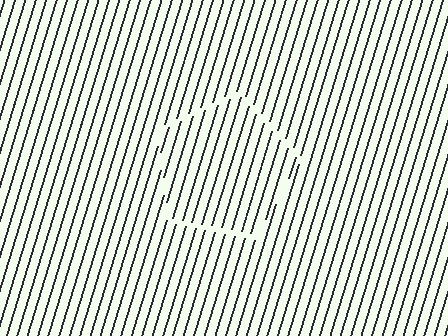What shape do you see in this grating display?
An illusory pentagon. The interior of the shape contains the same grating, shifted by half a period — the contour is defined by the phase discontinuity where line-ends from the inner and outer gratings abut.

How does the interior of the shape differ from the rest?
The interior of the shape contains the same grating, shifted by half a period — the contour is defined by the phase discontinuity where line-ends from the inner and outer gratings abut.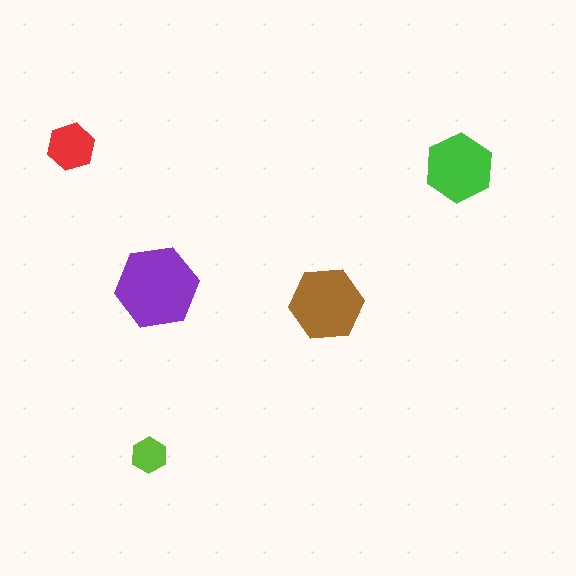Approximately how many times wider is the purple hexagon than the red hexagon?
About 1.5 times wider.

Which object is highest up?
The red hexagon is topmost.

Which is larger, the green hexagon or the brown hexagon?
The brown one.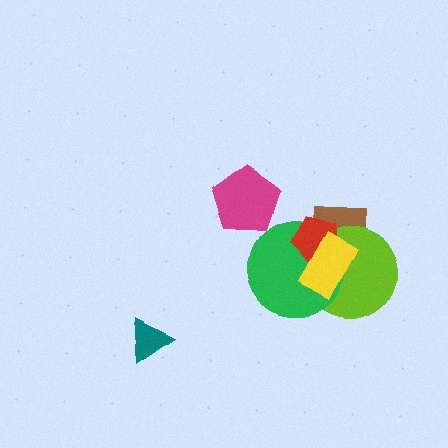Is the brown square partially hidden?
Yes, it is partially covered by another shape.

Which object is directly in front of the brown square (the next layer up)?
The lime circle is directly in front of the brown square.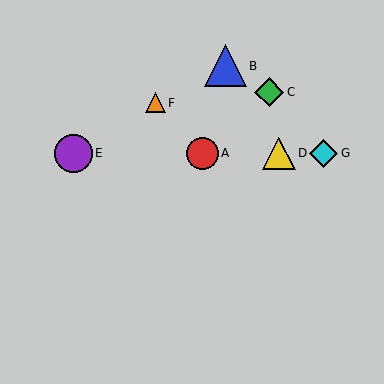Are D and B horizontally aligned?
No, D is at y≈153 and B is at y≈66.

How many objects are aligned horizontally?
4 objects (A, D, E, G) are aligned horizontally.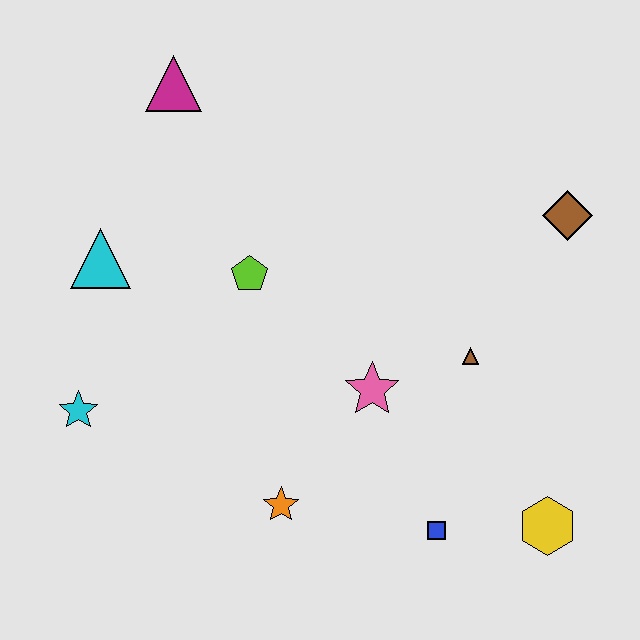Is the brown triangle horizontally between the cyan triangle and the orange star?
No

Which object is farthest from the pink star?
The magenta triangle is farthest from the pink star.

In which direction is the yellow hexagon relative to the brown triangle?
The yellow hexagon is below the brown triangle.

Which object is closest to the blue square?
The yellow hexagon is closest to the blue square.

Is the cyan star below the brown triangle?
Yes